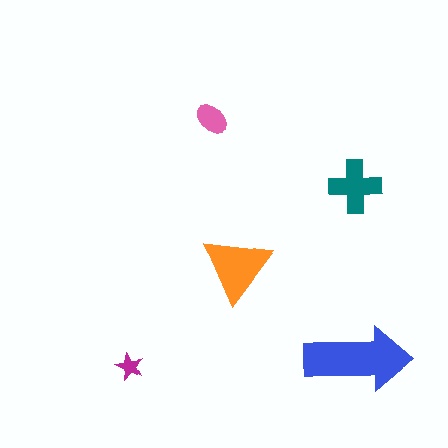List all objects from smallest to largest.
The magenta star, the pink ellipse, the teal cross, the orange triangle, the blue arrow.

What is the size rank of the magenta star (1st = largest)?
5th.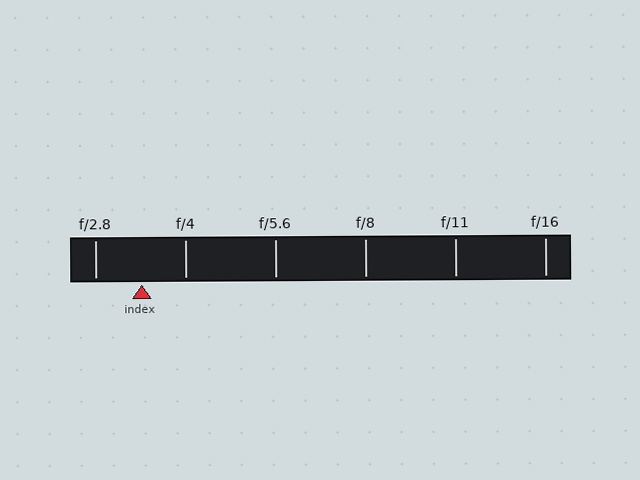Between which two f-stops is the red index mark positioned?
The index mark is between f/2.8 and f/4.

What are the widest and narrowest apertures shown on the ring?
The widest aperture shown is f/2.8 and the narrowest is f/16.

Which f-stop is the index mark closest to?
The index mark is closest to f/4.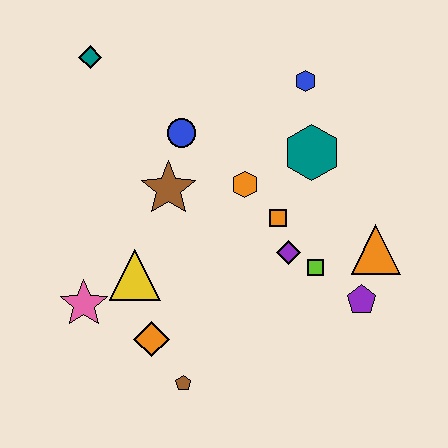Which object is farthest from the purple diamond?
The teal diamond is farthest from the purple diamond.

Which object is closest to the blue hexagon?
The teal hexagon is closest to the blue hexagon.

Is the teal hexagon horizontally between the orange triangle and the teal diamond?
Yes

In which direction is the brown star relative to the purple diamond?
The brown star is to the left of the purple diamond.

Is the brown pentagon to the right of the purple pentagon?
No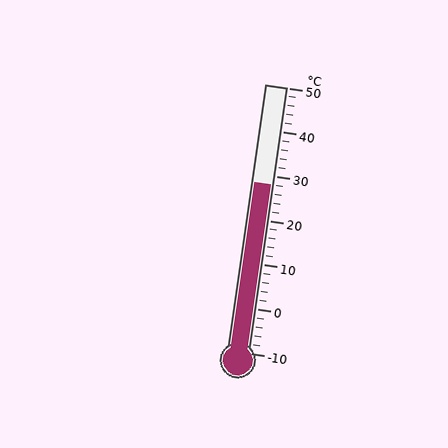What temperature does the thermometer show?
The thermometer shows approximately 28°C.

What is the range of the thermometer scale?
The thermometer scale ranges from -10°C to 50°C.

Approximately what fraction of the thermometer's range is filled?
The thermometer is filled to approximately 65% of its range.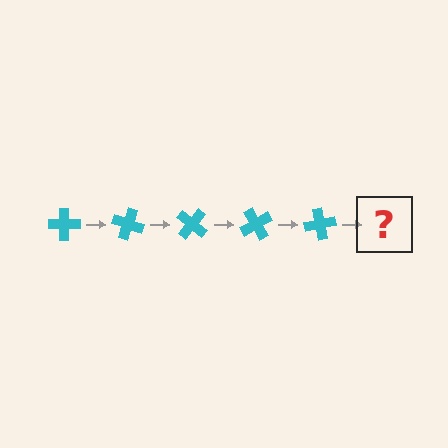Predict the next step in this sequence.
The next step is a cyan cross rotated 100 degrees.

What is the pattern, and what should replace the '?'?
The pattern is that the cross rotates 20 degrees each step. The '?' should be a cyan cross rotated 100 degrees.